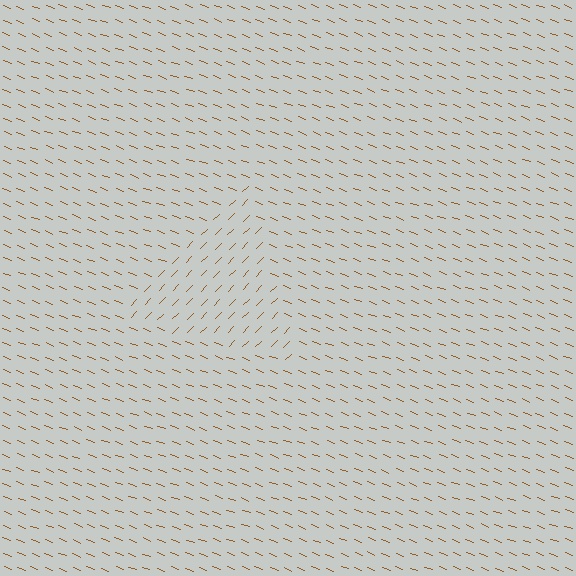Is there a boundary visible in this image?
Yes, there is a texture boundary formed by a change in line orientation.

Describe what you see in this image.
The image is filled with small brown line segments. A triangle region in the image has lines oriented differently from the surrounding lines, creating a visible texture boundary.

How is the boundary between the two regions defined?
The boundary is defined purely by a change in line orientation (approximately 67 degrees difference). All lines are the same color and thickness.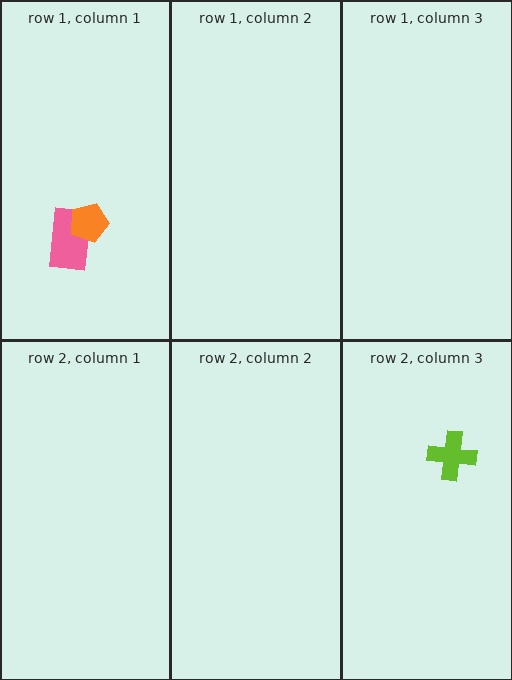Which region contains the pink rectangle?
The row 1, column 1 region.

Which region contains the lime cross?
The row 2, column 3 region.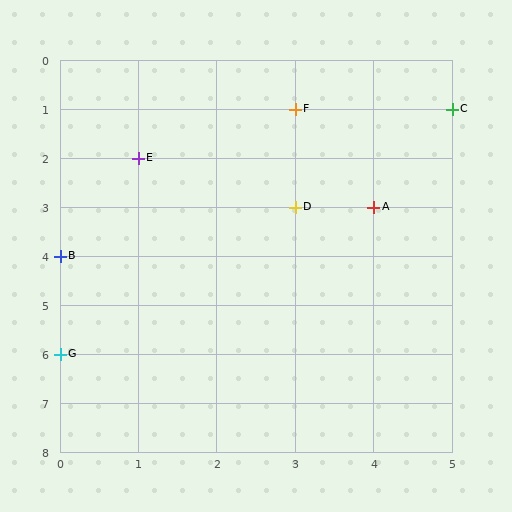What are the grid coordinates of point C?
Point C is at grid coordinates (5, 1).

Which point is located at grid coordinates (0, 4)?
Point B is at (0, 4).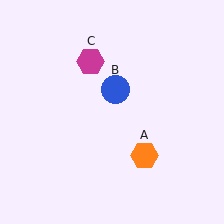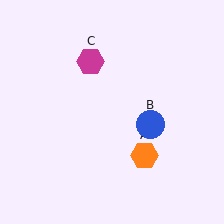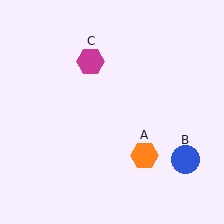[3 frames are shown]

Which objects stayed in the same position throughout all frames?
Orange hexagon (object A) and magenta hexagon (object C) remained stationary.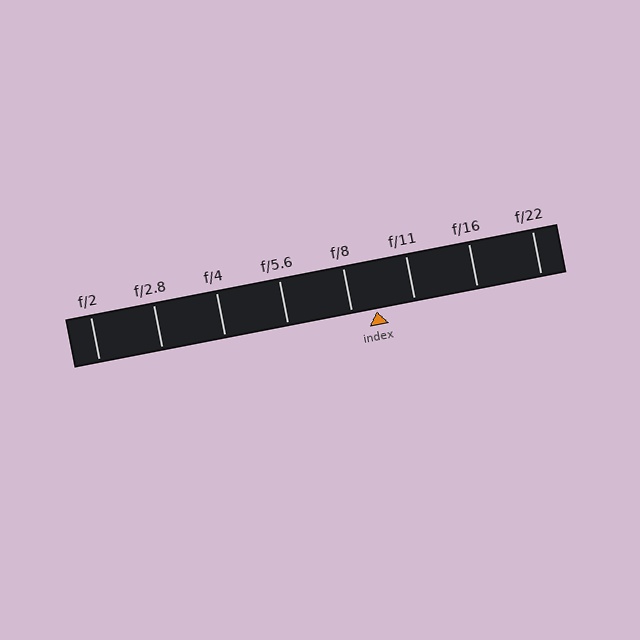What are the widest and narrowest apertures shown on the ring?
The widest aperture shown is f/2 and the narrowest is f/22.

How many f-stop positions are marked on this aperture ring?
There are 8 f-stop positions marked.